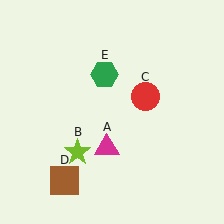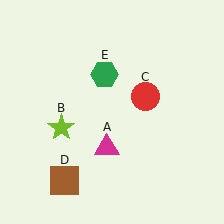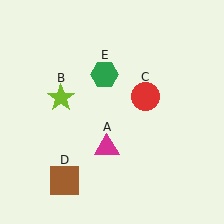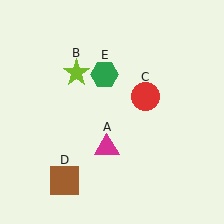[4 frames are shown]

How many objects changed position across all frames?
1 object changed position: lime star (object B).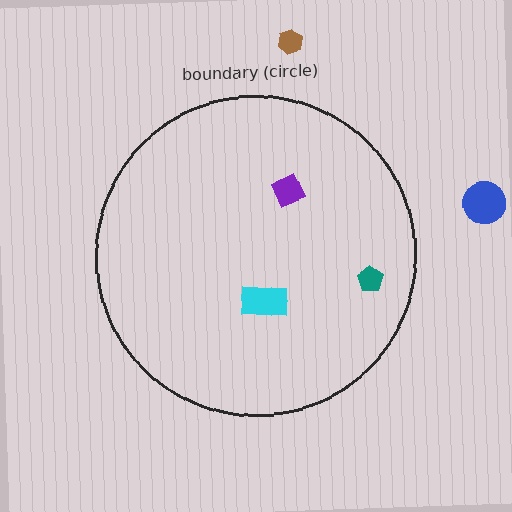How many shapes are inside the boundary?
3 inside, 2 outside.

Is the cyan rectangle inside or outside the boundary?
Inside.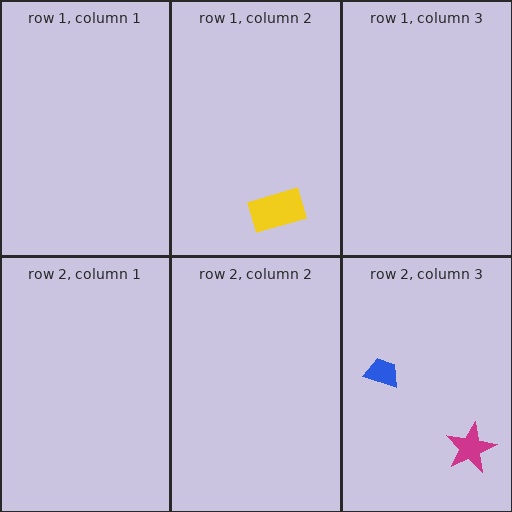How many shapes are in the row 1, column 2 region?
1.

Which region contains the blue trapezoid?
The row 2, column 3 region.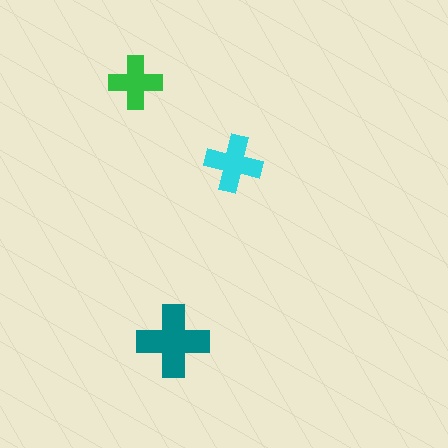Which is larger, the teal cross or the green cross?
The teal one.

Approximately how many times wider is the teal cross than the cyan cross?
About 1.5 times wider.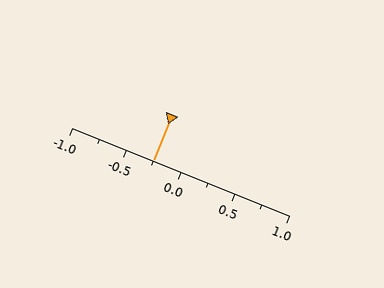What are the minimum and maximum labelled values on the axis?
The axis runs from -1.0 to 1.0.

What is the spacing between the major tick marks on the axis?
The major ticks are spaced 0.5 apart.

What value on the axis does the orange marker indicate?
The marker indicates approximately -0.25.